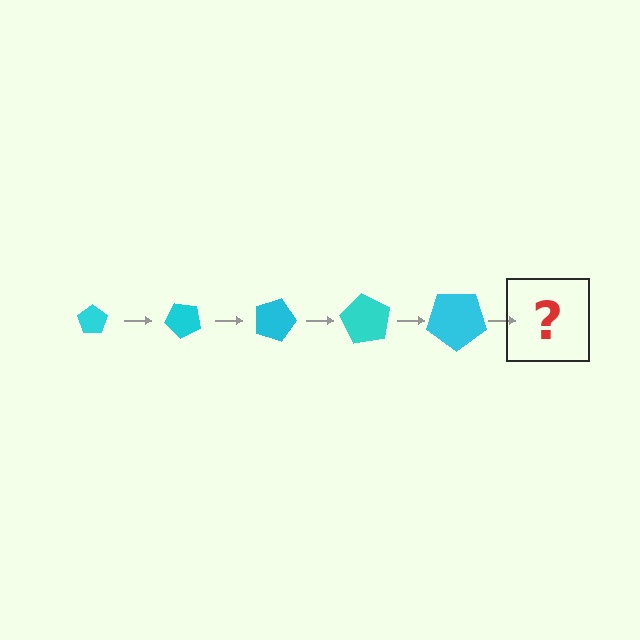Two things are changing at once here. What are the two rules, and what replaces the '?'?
The two rules are that the pentagon grows larger each step and it rotates 45 degrees each step. The '?' should be a pentagon, larger than the previous one and rotated 225 degrees from the start.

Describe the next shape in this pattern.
It should be a pentagon, larger than the previous one and rotated 225 degrees from the start.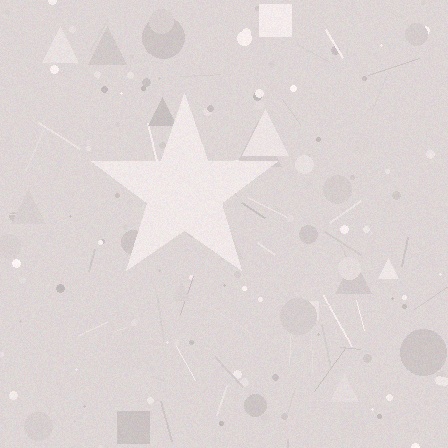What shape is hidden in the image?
A star is hidden in the image.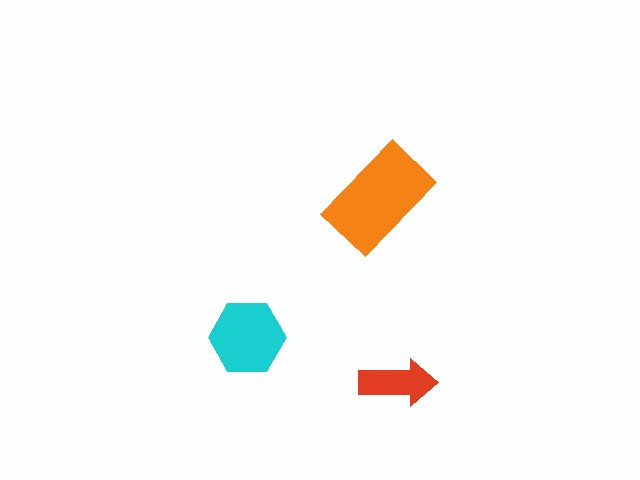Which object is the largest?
The orange rectangle.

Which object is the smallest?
The red arrow.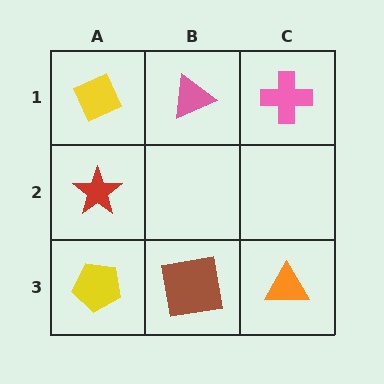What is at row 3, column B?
A brown square.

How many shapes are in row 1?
3 shapes.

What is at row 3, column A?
A yellow pentagon.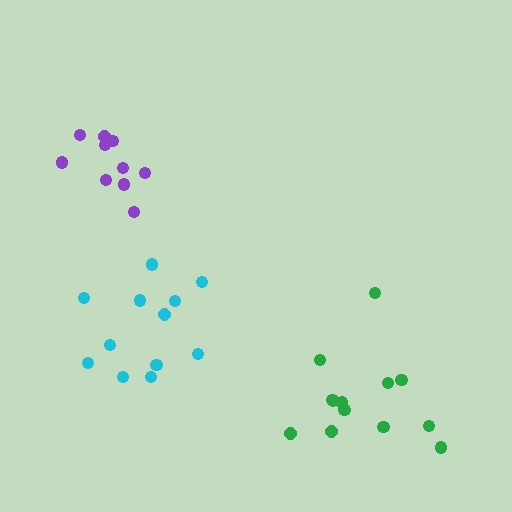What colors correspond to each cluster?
The clusters are colored: cyan, green, purple.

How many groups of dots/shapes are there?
There are 3 groups.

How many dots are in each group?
Group 1: 12 dots, Group 2: 13 dots, Group 3: 11 dots (36 total).